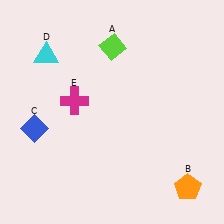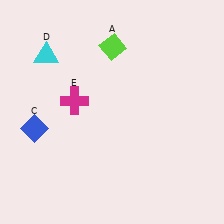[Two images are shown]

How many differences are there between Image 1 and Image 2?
There is 1 difference between the two images.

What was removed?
The orange pentagon (B) was removed in Image 2.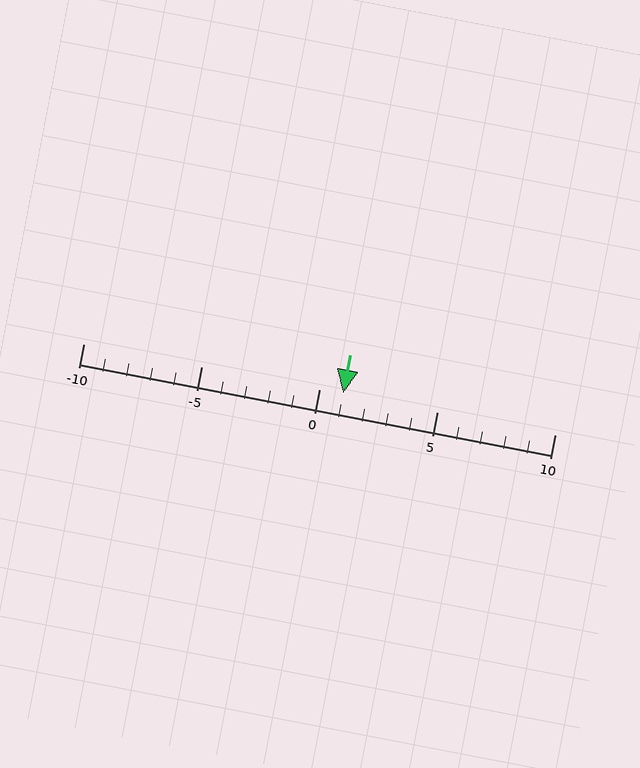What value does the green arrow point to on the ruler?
The green arrow points to approximately 1.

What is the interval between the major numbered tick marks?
The major tick marks are spaced 5 units apart.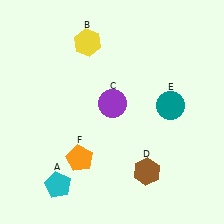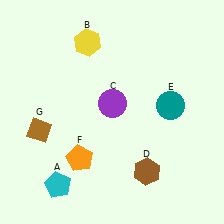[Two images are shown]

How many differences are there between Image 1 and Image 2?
There is 1 difference between the two images.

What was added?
A brown diamond (G) was added in Image 2.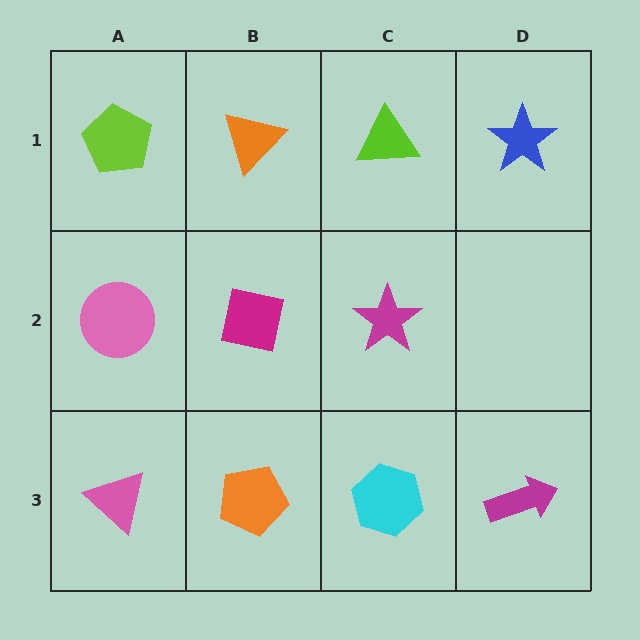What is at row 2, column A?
A pink circle.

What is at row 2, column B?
A magenta square.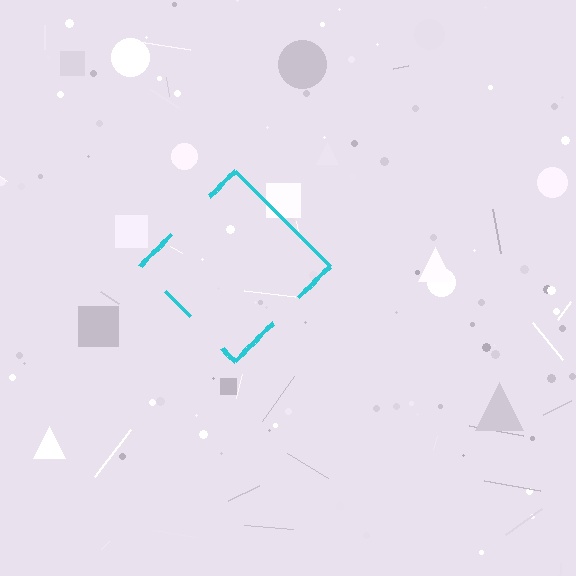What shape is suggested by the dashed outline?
The dashed outline suggests a diamond.